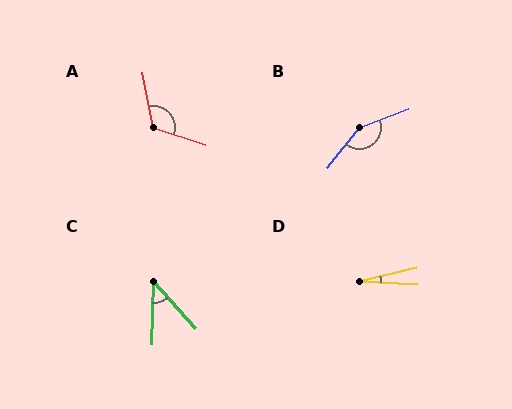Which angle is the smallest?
D, at approximately 17 degrees.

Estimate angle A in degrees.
Approximately 120 degrees.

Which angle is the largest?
B, at approximately 150 degrees.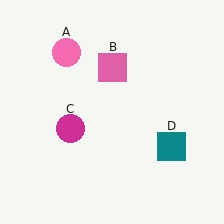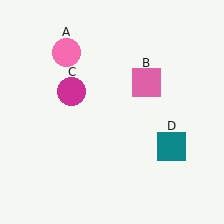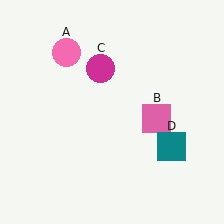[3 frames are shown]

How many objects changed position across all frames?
2 objects changed position: pink square (object B), magenta circle (object C).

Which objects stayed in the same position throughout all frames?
Pink circle (object A) and teal square (object D) remained stationary.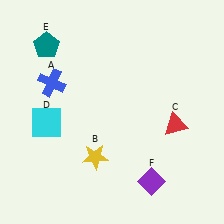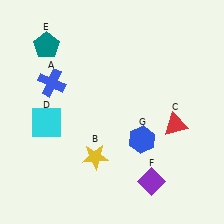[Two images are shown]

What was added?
A blue hexagon (G) was added in Image 2.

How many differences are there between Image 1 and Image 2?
There is 1 difference between the two images.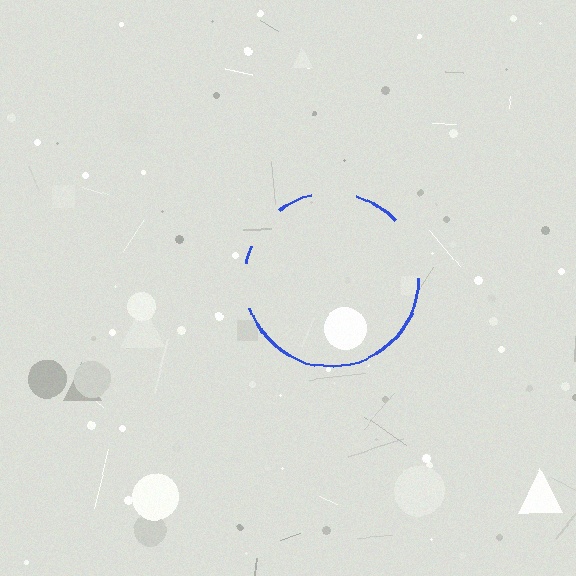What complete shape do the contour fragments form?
The contour fragments form a circle.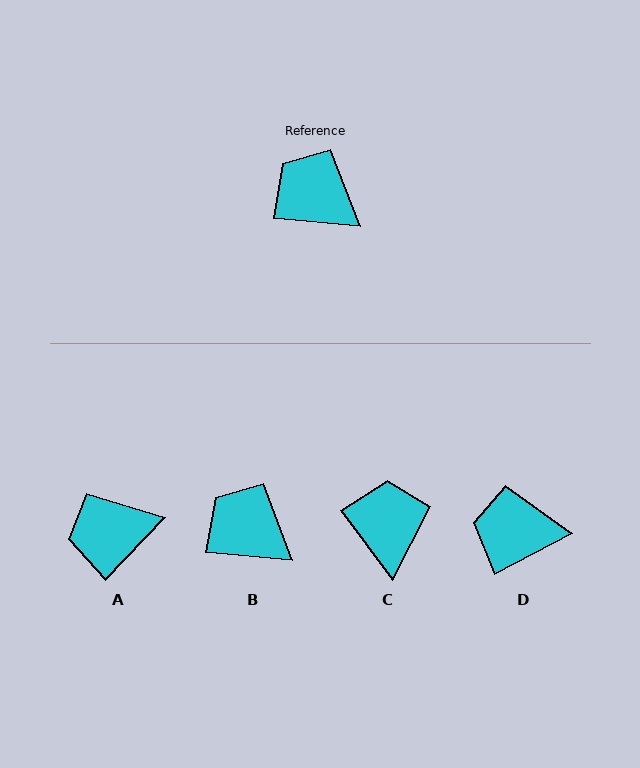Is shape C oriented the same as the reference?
No, it is off by about 48 degrees.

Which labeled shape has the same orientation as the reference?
B.